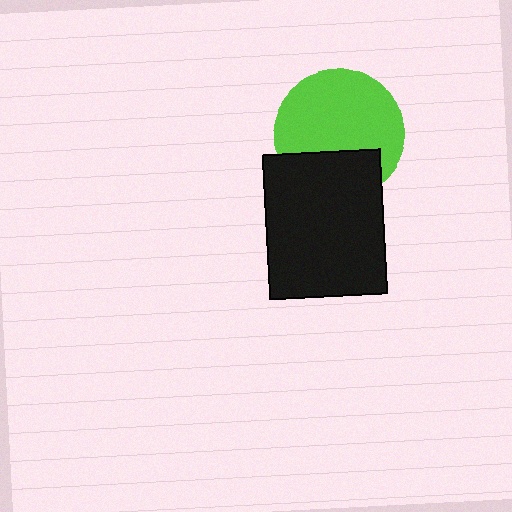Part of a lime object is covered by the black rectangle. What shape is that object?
It is a circle.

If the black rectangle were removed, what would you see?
You would see the complete lime circle.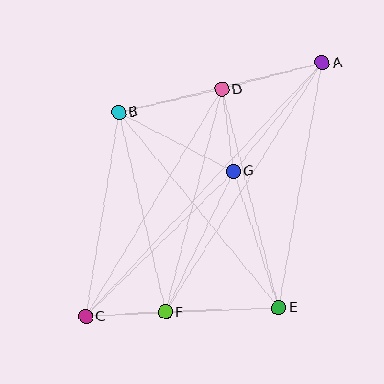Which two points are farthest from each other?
Points A and C are farthest from each other.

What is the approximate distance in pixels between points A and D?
The distance between A and D is approximately 104 pixels.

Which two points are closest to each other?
Points C and F are closest to each other.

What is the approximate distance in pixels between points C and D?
The distance between C and D is approximately 265 pixels.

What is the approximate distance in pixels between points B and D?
The distance between B and D is approximately 106 pixels.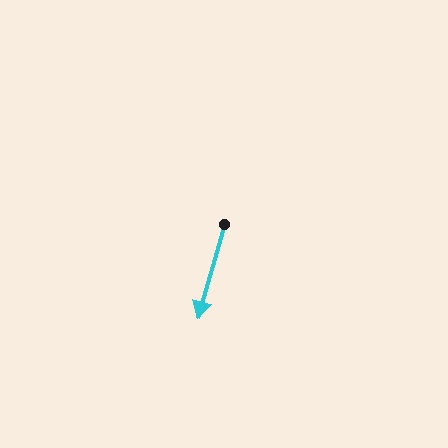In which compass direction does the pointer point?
South.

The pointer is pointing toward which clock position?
Roughly 7 o'clock.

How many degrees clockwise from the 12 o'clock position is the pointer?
Approximately 196 degrees.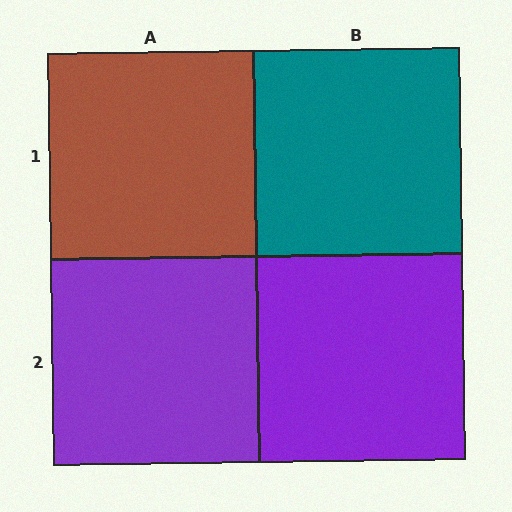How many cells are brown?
1 cell is brown.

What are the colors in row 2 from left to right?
Purple, purple.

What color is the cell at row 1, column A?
Brown.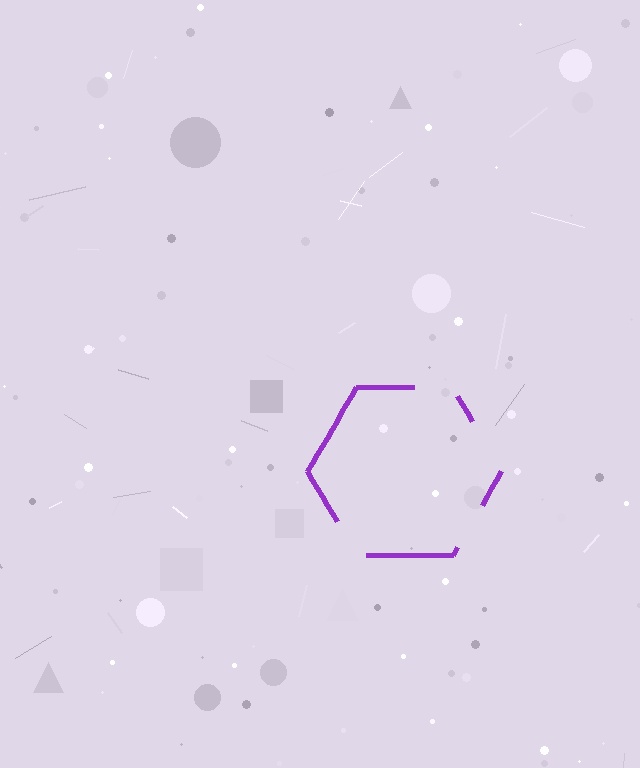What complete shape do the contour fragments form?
The contour fragments form a hexagon.